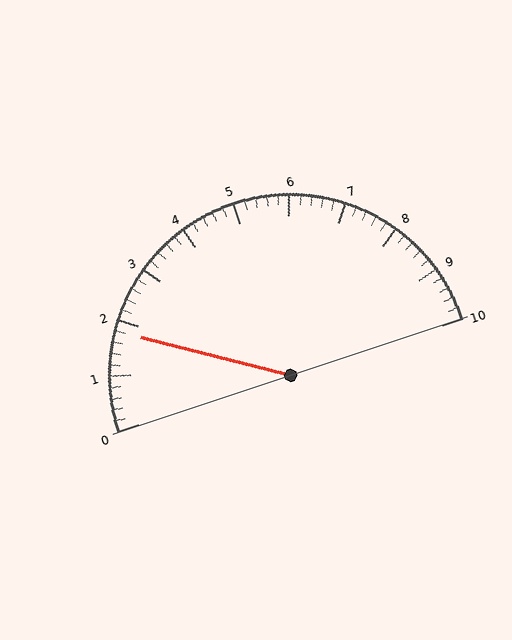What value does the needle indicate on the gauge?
The needle indicates approximately 1.8.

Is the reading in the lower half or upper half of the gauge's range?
The reading is in the lower half of the range (0 to 10).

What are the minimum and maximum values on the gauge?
The gauge ranges from 0 to 10.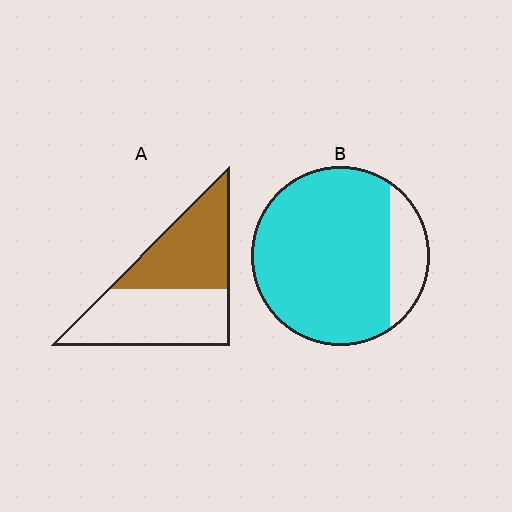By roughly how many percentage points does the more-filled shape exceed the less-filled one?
By roughly 35 percentage points (B over A).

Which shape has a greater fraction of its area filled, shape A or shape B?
Shape B.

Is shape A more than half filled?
Roughly half.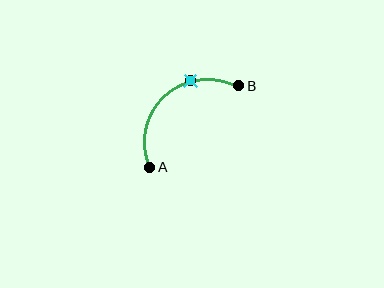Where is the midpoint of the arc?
The arc midpoint is the point on the curve farthest from the straight line joining A and B. It sits above and to the left of that line.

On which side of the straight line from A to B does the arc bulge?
The arc bulges above and to the left of the straight line connecting A and B.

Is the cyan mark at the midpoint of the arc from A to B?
No. The cyan mark lies on the arc but is closer to endpoint B. The arc midpoint would be at the point on the curve equidistant along the arc from both A and B.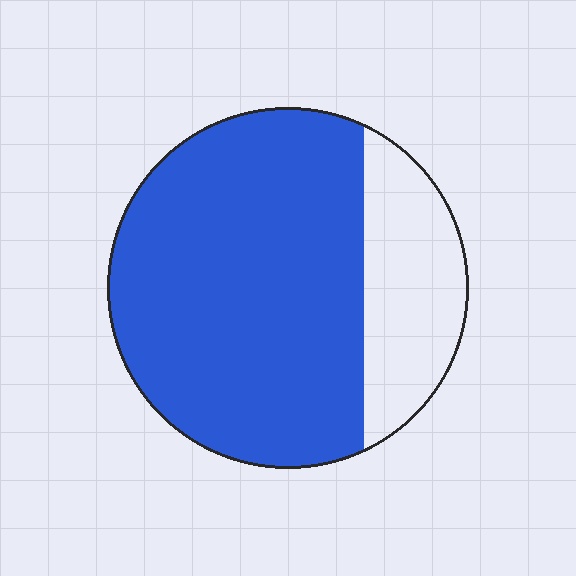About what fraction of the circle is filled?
About three quarters (3/4).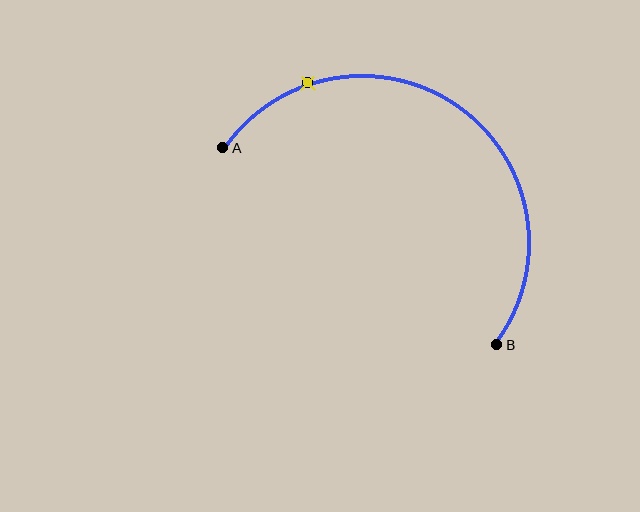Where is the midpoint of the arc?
The arc midpoint is the point on the curve farthest from the straight line joining A and B. It sits above and to the right of that line.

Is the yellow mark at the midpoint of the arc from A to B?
No. The yellow mark lies on the arc but is closer to endpoint A. The arc midpoint would be at the point on the curve equidistant along the arc from both A and B.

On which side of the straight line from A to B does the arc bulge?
The arc bulges above and to the right of the straight line connecting A and B.